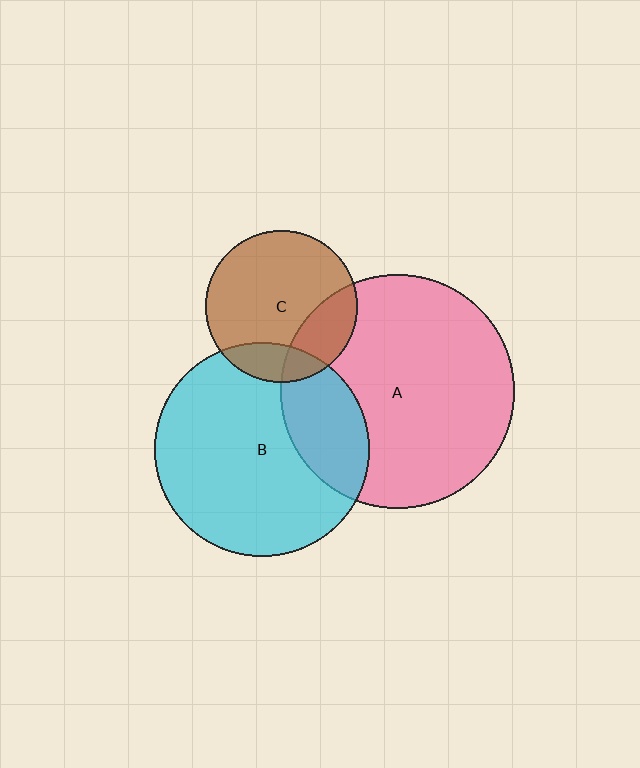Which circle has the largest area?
Circle A (pink).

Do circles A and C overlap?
Yes.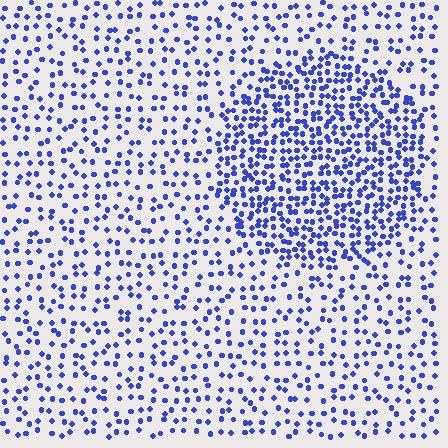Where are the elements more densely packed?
The elements are more densely packed inside the circle boundary.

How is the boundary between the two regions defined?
The boundary is defined by a change in element density (approximately 2.1x ratio). All elements are the same color, size, and shape.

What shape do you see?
I see a circle.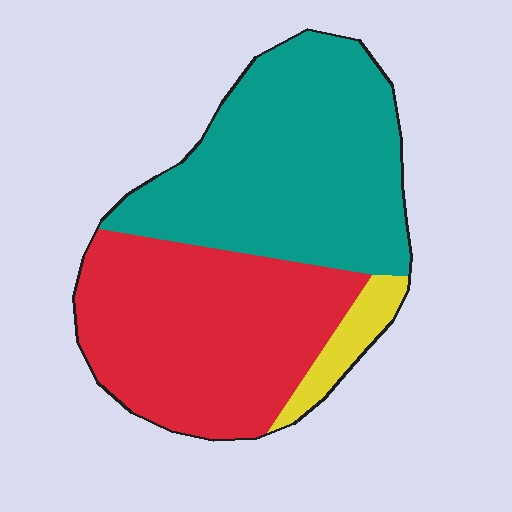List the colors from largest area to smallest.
From largest to smallest: teal, red, yellow.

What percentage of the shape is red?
Red covers around 45% of the shape.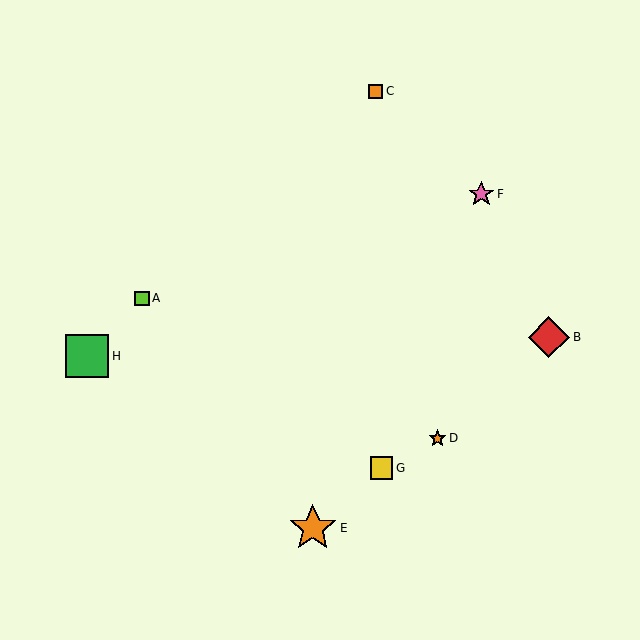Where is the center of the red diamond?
The center of the red diamond is at (549, 337).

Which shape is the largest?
The orange star (labeled E) is the largest.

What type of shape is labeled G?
Shape G is a yellow square.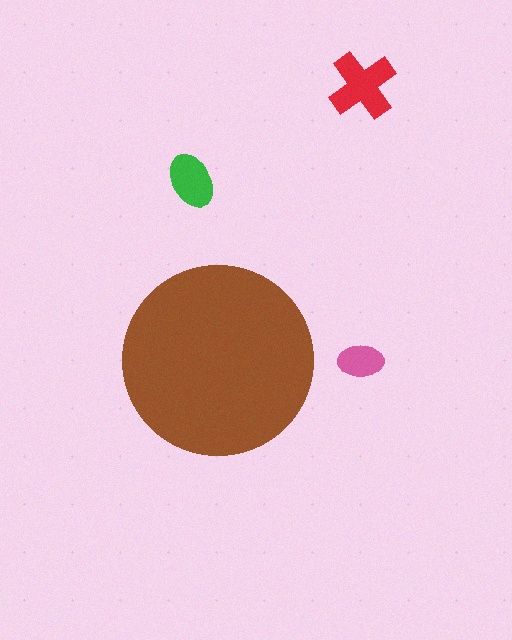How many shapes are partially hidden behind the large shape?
0 shapes are partially hidden.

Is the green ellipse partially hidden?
No, the green ellipse is fully visible.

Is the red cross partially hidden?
No, the red cross is fully visible.